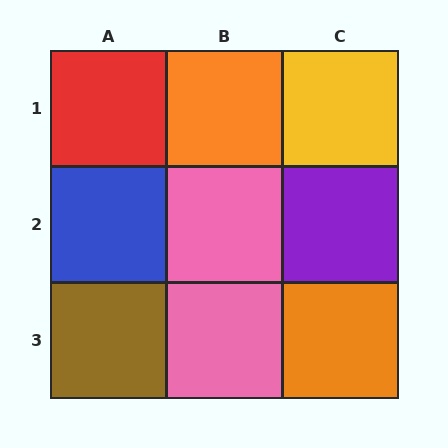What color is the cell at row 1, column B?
Orange.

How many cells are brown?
1 cell is brown.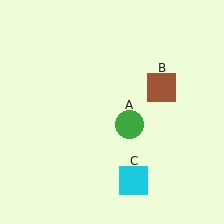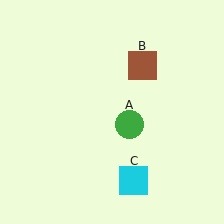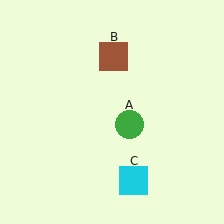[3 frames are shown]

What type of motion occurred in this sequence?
The brown square (object B) rotated counterclockwise around the center of the scene.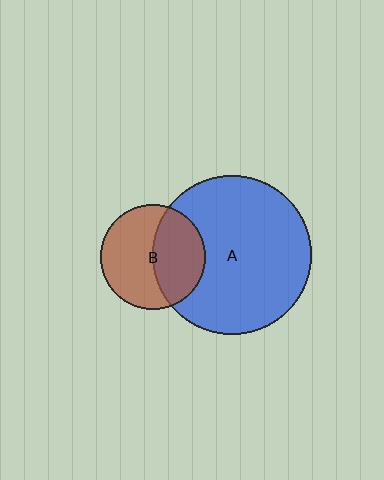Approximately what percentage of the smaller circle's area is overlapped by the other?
Approximately 45%.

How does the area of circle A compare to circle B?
Approximately 2.3 times.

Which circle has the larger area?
Circle A (blue).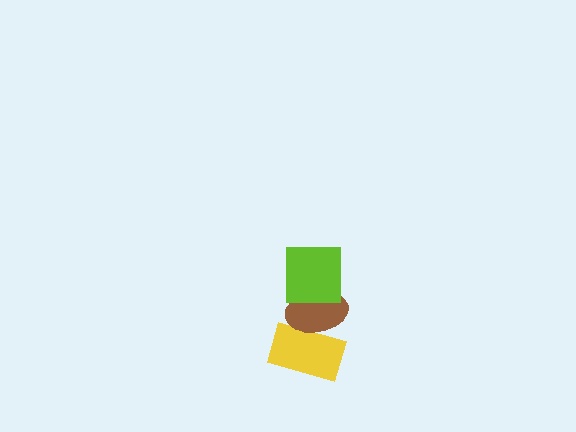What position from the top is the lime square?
The lime square is 1st from the top.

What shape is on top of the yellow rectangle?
The brown ellipse is on top of the yellow rectangle.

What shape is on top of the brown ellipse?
The lime square is on top of the brown ellipse.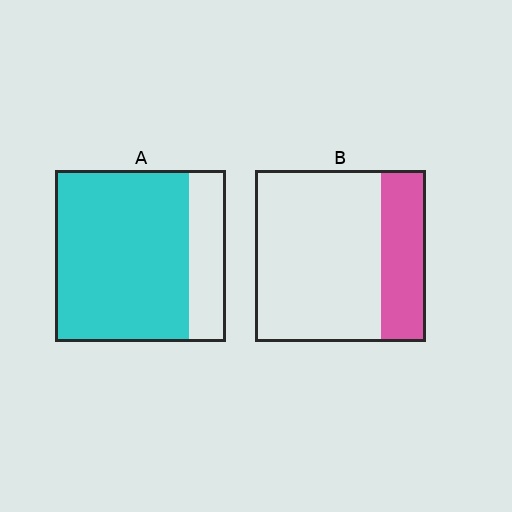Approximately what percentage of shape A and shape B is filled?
A is approximately 80% and B is approximately 25%.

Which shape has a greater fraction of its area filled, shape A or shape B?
Shape A.